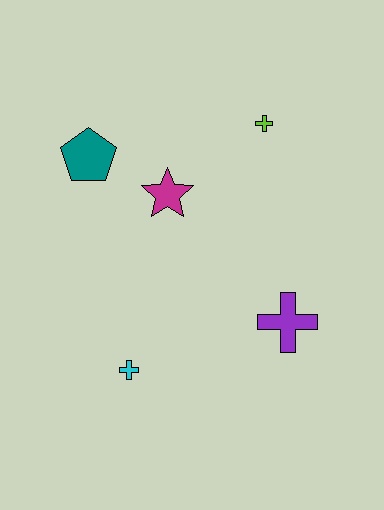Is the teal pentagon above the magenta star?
Yes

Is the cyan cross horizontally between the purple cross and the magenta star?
No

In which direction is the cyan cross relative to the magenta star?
The cyan cross is below the magenta star.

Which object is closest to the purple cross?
The cyan cross is closest to the purple cross.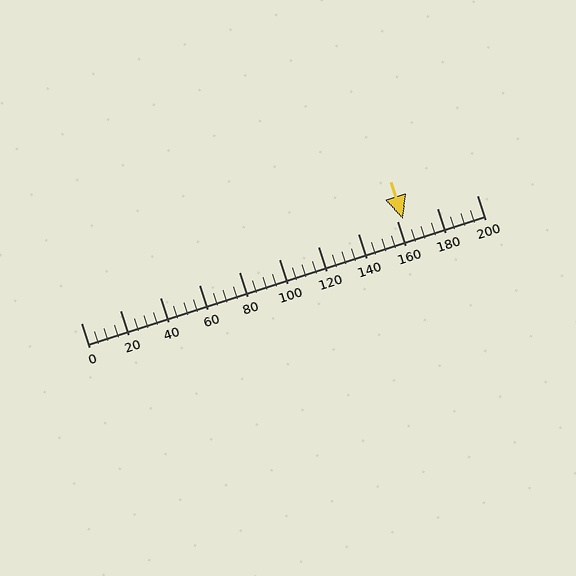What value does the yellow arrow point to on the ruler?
The yellow arrow points to approximately 163.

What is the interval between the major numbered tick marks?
The major tick marks are spaced 20 units apart.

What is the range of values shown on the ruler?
The ruler shows values from 0 to 200.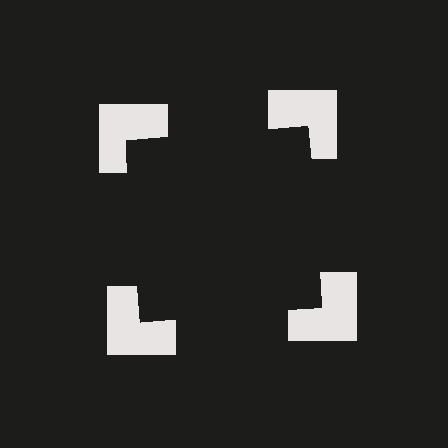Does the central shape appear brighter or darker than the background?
It typically appears slightly darker than the background, even though no actual brightness change is drawn.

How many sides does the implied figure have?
4 sides.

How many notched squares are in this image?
There are 4 — one at each vertex of the illusory square.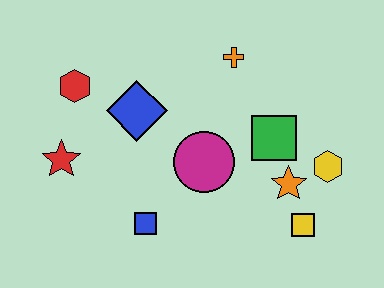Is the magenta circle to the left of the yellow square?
Yes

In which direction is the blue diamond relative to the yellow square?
The blue diamond is to the left of the yellow square.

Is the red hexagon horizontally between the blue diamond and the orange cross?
No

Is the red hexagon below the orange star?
No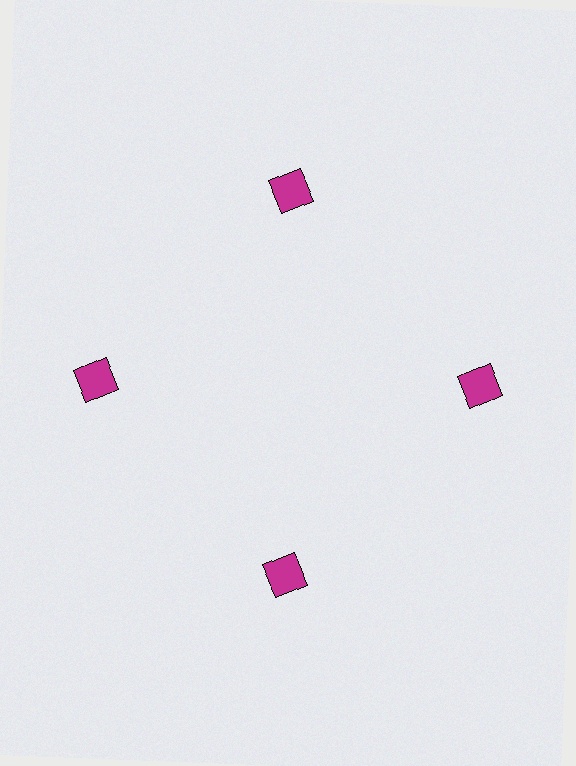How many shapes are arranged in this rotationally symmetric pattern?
There are 4 shapes, arranged in 4 groups of 1.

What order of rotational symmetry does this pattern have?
This pattern has 4-fold rotational symmetry.